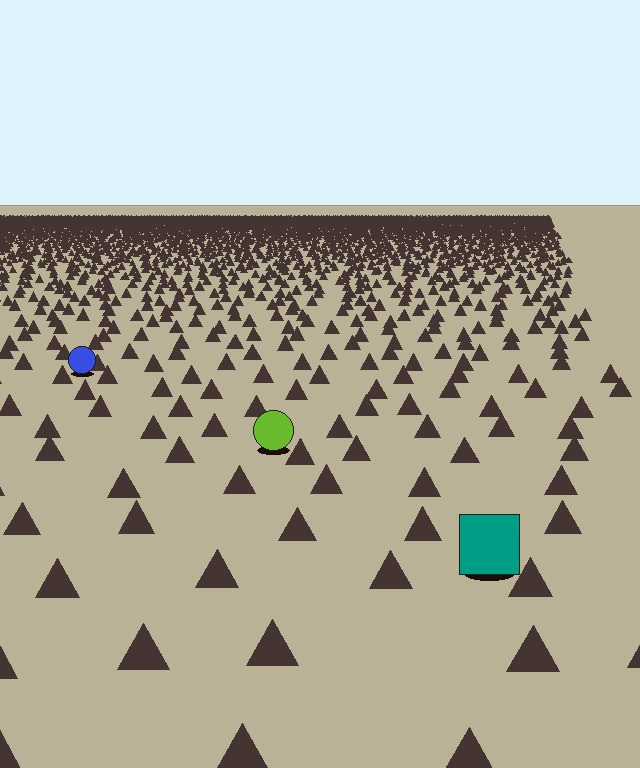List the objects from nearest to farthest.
From nearest to farthest: the teal square, the lime circle, the blue circle.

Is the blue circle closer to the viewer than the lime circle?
No. The lime circle is closer — you can tell from the texture gradient: the ground texture is coarser near it.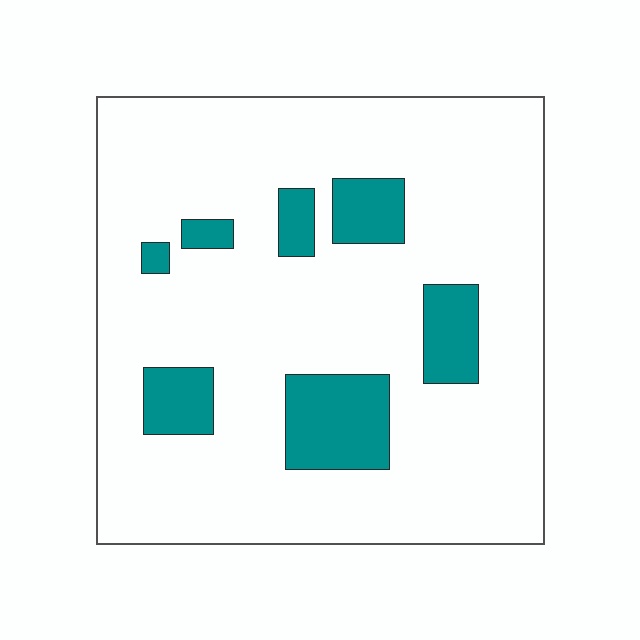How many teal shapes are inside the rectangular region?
7.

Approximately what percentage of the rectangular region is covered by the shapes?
Approximately 15%.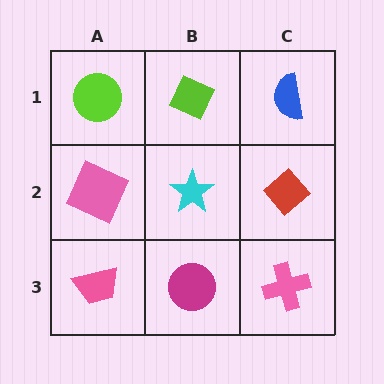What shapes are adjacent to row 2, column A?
A lime circle (row 1, column A), a pink trapezoid (row 3, column A), a cyan star (row 2, column B).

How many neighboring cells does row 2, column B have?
4.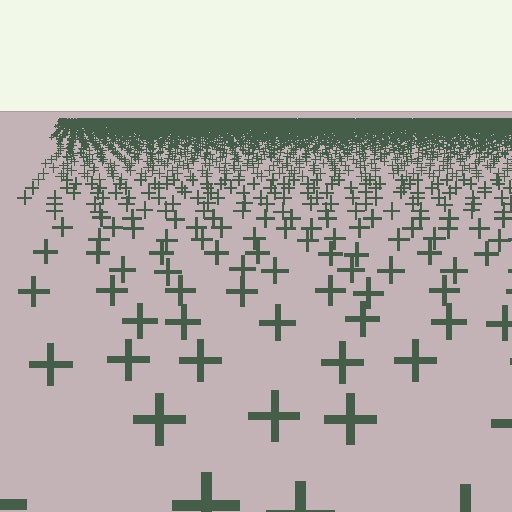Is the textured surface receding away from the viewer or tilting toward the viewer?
The surface is receding away from the viewer. Texture elements get smaller and denser toward the top.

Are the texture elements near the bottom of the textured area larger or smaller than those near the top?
Larger. Near the bottom, elements are closer to the viewer and appear at a bigger on-screen size.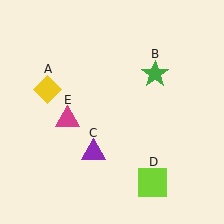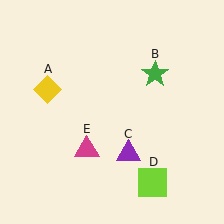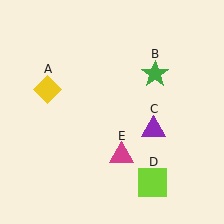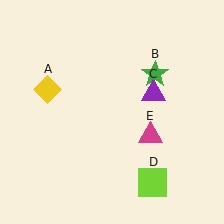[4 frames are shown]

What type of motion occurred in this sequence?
The purple triangle (object C), magenta triangle (object E) rotated counterclockwise around the center of the scene.